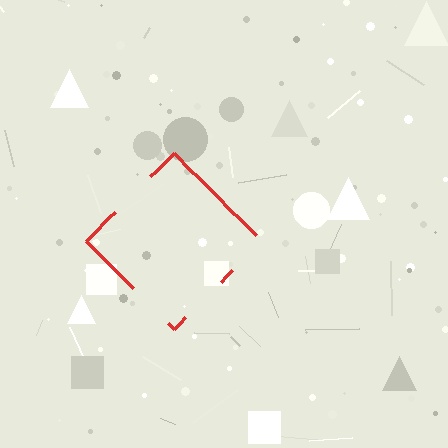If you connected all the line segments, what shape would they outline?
They would outline a diamond.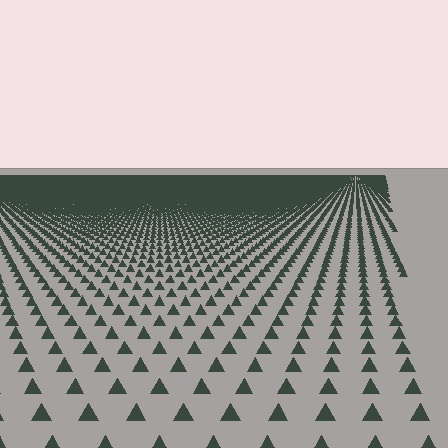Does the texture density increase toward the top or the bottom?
Density increases toward the top.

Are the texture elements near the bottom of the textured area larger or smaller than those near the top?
Larger. Near the bottom, elements are closer to the viewer and appear at a bigger on-screen size.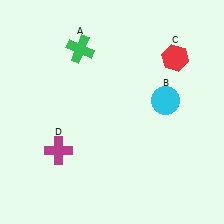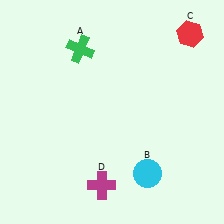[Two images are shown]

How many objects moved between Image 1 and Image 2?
3 objects moved between the two images.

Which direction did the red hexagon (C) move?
The red hexagon (C) moved up.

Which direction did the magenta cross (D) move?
The magenta cross (D) moved right.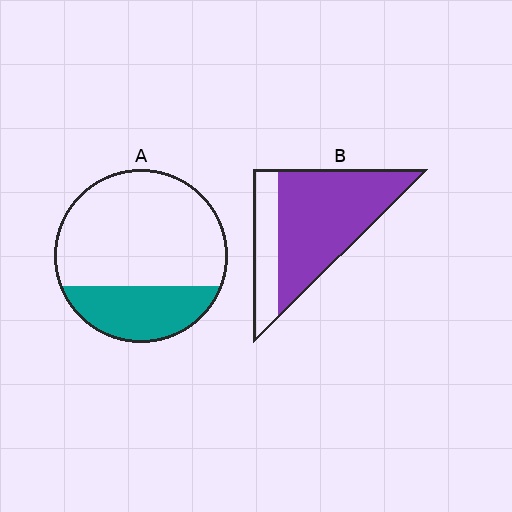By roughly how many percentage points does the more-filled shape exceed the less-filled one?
By roughly 45 percentage points (B over A).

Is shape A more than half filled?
No.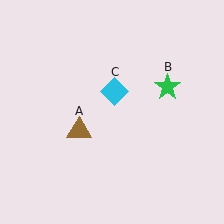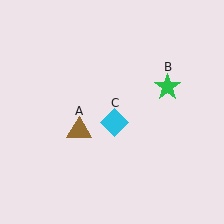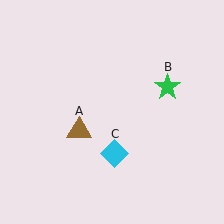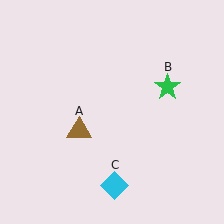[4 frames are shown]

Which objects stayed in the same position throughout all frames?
Brown triangle (object A) and green star (object B) remained stationary.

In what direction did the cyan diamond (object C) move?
The cyan diamond (object C) moved down.